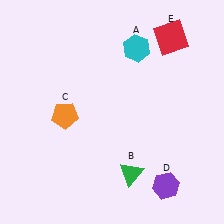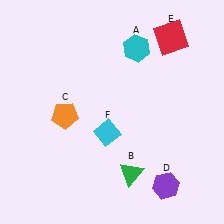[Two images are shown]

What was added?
A cyan diamond (F) was added in Image 2.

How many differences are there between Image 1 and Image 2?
There is 1 difference between the two images.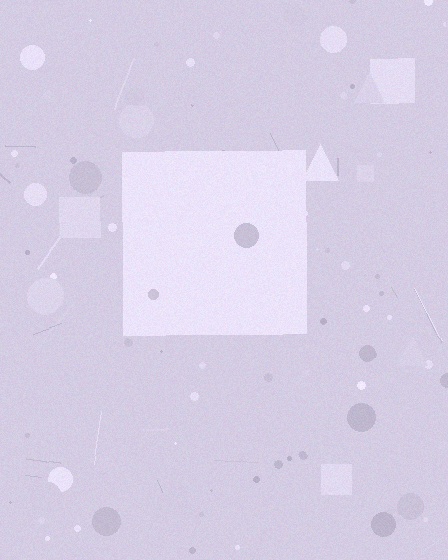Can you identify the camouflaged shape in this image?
The camouflaged shape is a square.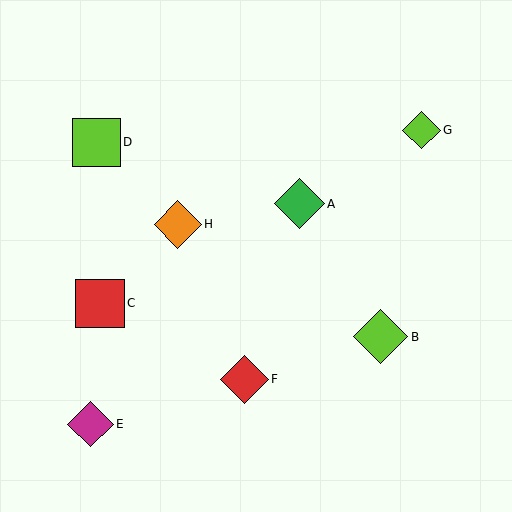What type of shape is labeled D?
Shape D is a lime square.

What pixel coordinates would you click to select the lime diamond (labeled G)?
Click at (421, 130) to select the lime diamond G.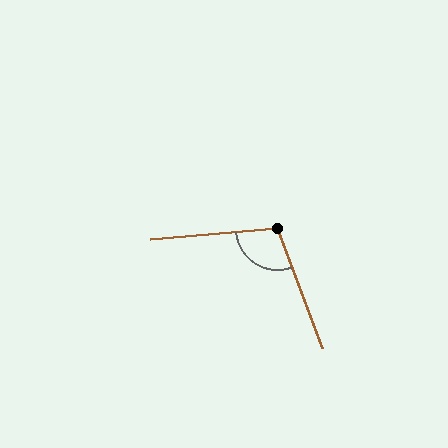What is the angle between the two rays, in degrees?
Approximately 106 degrees.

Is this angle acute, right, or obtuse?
It is obtuse.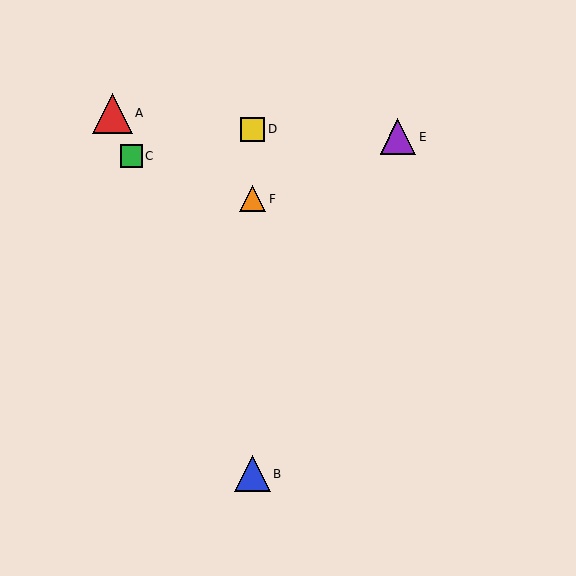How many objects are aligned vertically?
3 objects (B, D, F) are aligned vertically.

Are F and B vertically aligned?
Yes, both are at x≈253.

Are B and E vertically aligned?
No, B is at x≈253 and E is at x≈398.